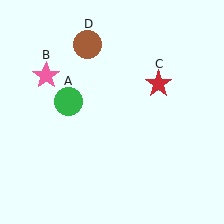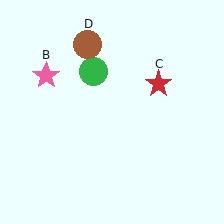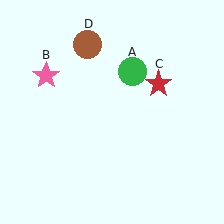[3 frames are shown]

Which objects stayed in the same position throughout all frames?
Pink star (object B) and red star (object C) and brown circle (object D) remained stationary.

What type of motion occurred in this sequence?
The green circle (object A) rotated clockwise around the center of the scene.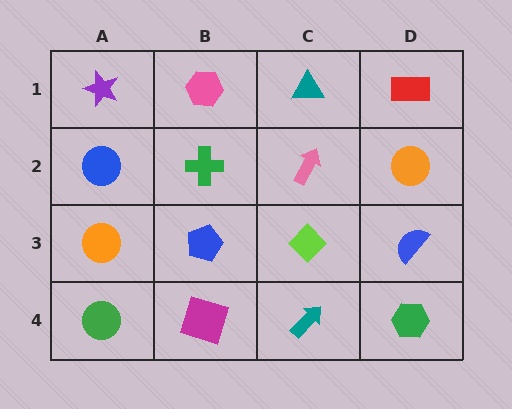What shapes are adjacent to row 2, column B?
A pink hexagon (row 1, column B), a blue pentagon (row 3, column B), a blue circle (row 2, column A), a pink arrow (row 2, column C).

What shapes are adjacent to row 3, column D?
An orange circle (row 2, column D), a green hexagon (row 4, column D), a lime diamond (row 3, column C).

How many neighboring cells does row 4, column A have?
2.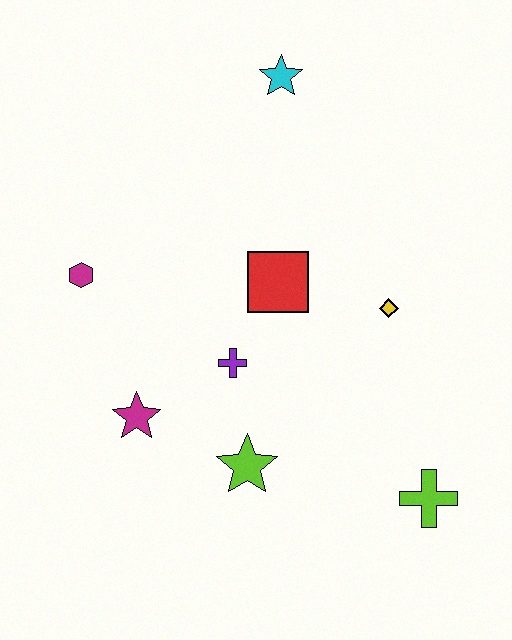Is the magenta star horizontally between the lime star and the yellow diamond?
No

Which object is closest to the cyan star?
The red square is closest to the cyan star.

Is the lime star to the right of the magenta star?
Yes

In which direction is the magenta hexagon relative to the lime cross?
The magenta hexagon is to the left of the lime cross.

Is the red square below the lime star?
No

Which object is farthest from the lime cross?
The cyan star is farthest from the lime cross.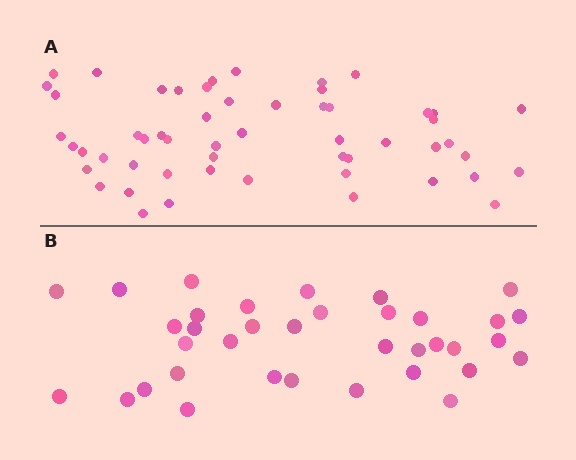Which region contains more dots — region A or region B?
Region A (the top region) has more dots.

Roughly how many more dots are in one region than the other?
Region A has approximately 20 more dots than region B.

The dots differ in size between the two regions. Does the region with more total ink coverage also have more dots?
No. Region B has more total ink coverage because its dots are larger, but region A actually contains more individual dots. Total area can be misleading — the number of items is what matters here.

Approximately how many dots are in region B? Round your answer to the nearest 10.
About 40 dots. (The exact count is 36, which rounds to 40.)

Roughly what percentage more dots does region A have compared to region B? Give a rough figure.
About 50% more.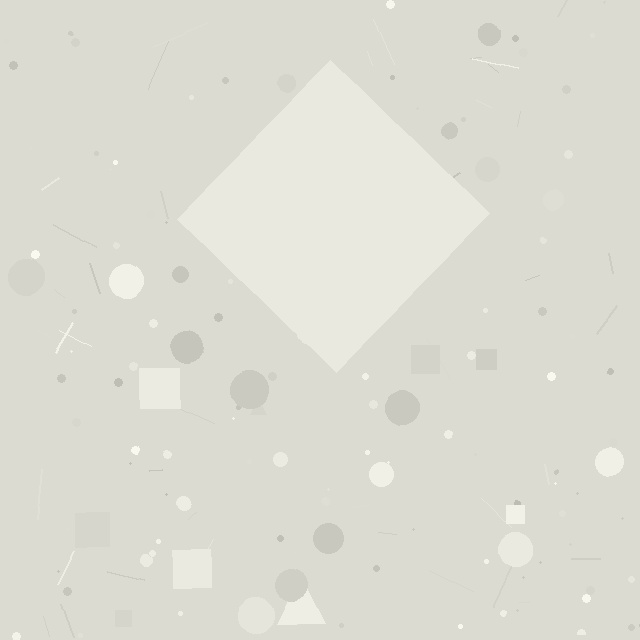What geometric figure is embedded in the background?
A diamond is embedded in the background.